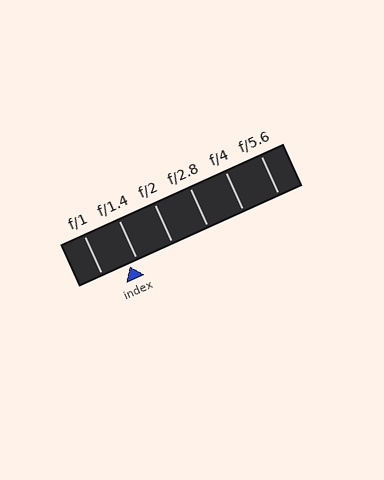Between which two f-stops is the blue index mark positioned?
The index mark is between f/1 and f/1.4.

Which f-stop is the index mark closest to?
The index mark is closest to f/1.4.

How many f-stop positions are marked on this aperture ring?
There are 6 f-stop positions marked.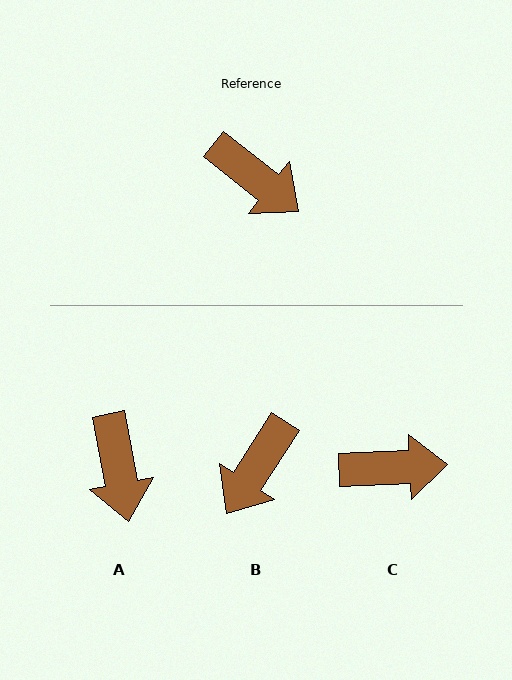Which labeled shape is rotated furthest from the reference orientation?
B, about 84 degrees away.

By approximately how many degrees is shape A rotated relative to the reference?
Approximately 41 degrees clockwise.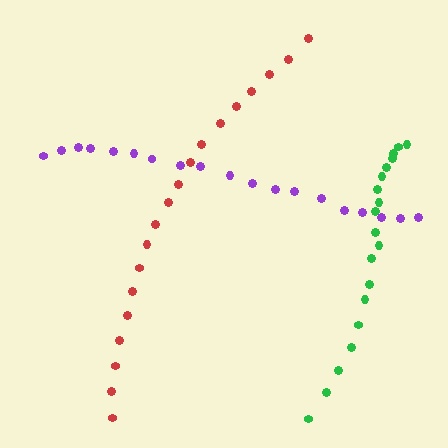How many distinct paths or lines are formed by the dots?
There are 3 distinct paths.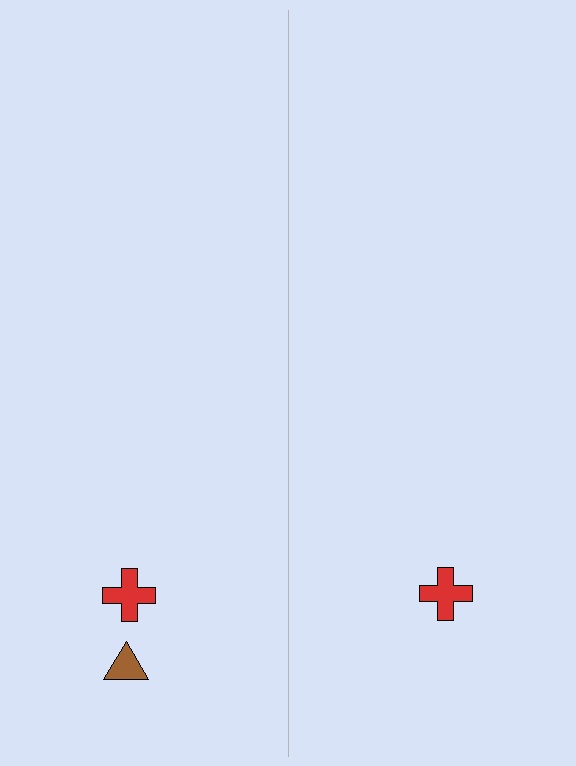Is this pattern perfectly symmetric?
No, the pattern is not perfectly symmetric. A brown triangle is missing from the right side.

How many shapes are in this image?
There are 3 shapes in this image.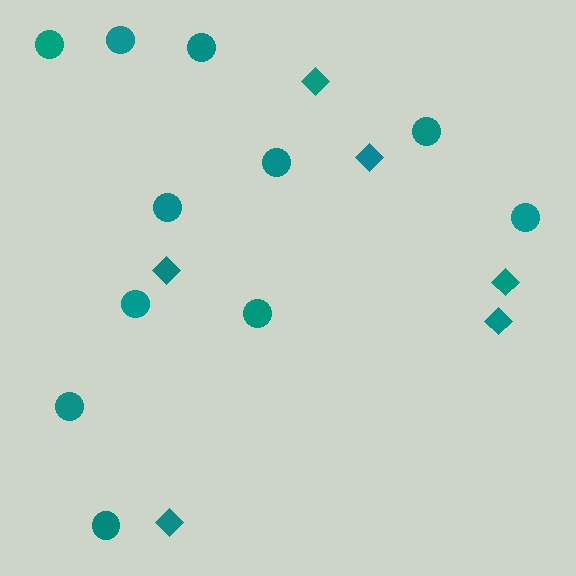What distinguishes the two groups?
There are 2 groups: one group of diamonds (6) and one group of circles (11).